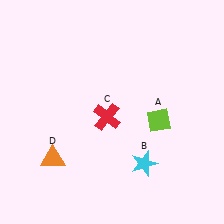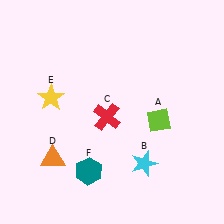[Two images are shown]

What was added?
A yellow star (E), a teal hexagon (F) were added in Image 2.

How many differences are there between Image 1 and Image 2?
There are 2 differences between the two images.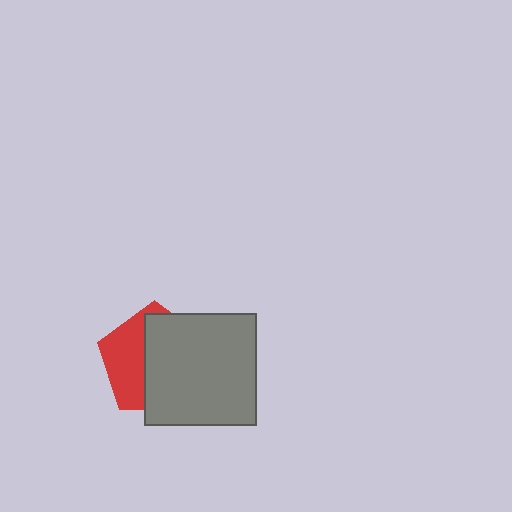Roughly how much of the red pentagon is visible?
A small part of it is visible (roughly 39%).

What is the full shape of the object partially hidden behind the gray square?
The partially hidden object is a red pentagon.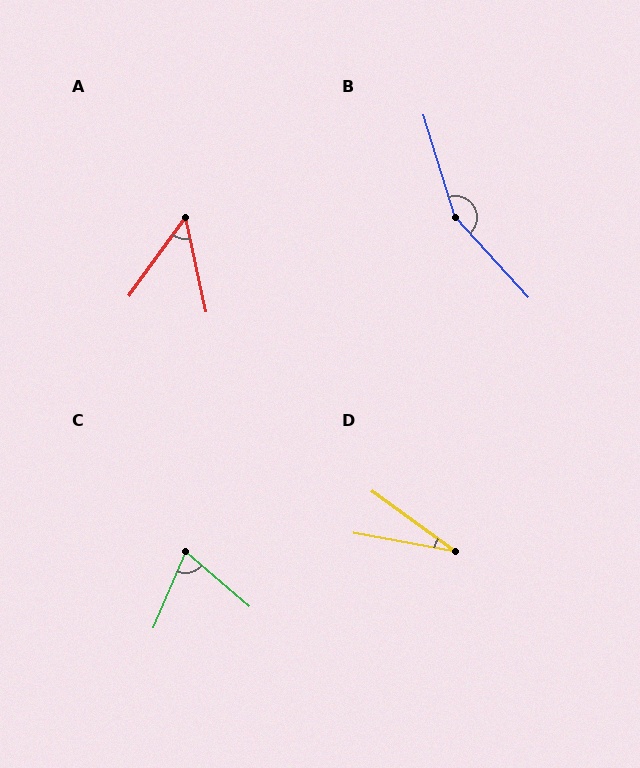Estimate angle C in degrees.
Approximately 72 degrees.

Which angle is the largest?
B, at approximately 155 degrees.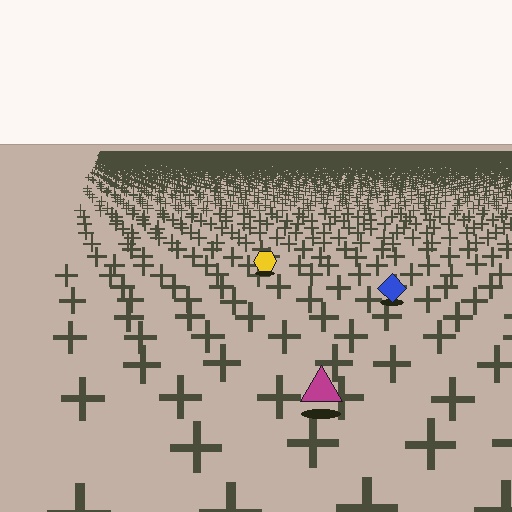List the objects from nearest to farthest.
From nearest to farthest: the magenta triangle, the blue diamond, the yellow hexagon.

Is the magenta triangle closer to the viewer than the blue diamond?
Yes. The magenta triangle is closer — you can tell from the texture gradient: the ground texture is coarser near it.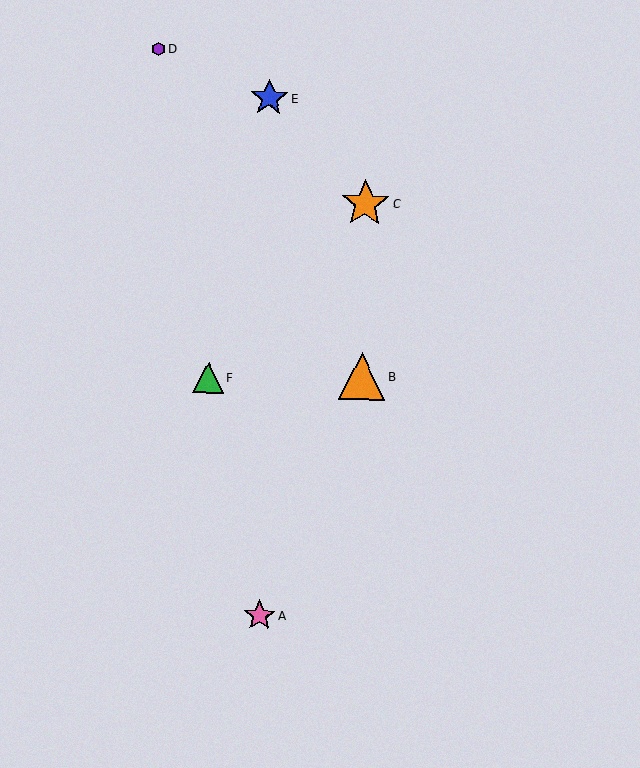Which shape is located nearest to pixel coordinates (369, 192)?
The orange star (labeled C) at (365, 204) is nearest to that location.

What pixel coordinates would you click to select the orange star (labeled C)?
Click at (365, 204) to select the orange star C.